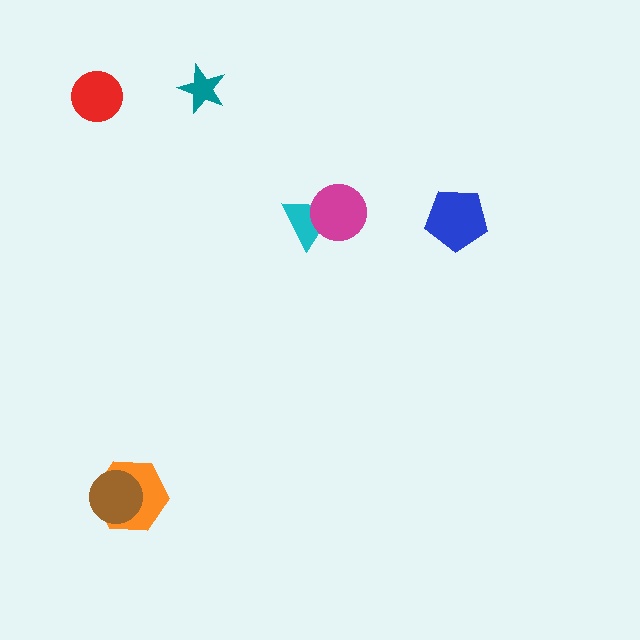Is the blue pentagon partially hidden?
No, no other shape covers it.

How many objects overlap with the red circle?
0 objects overlap with the red circle.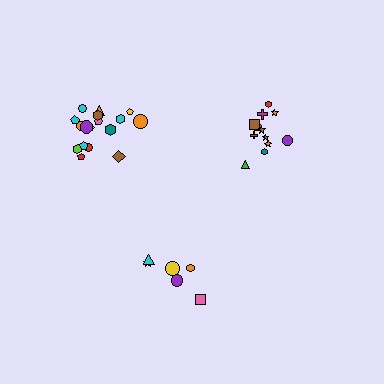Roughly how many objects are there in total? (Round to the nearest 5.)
Roughly 35 objects in total.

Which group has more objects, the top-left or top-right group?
The top-left group.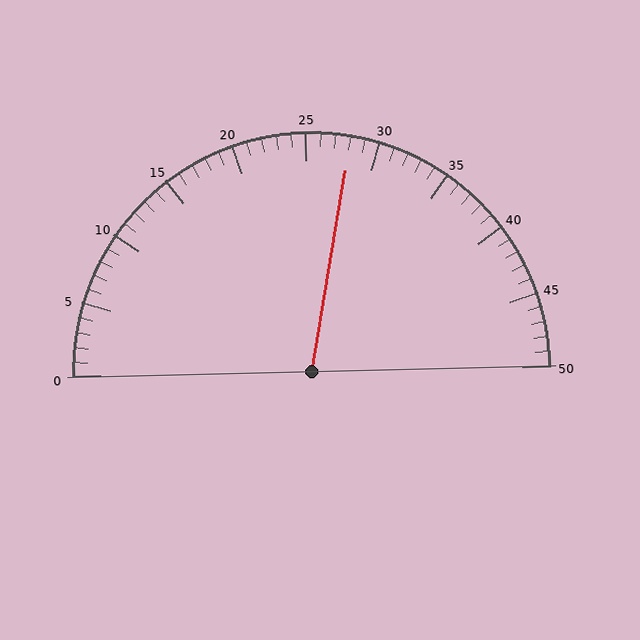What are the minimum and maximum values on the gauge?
The gauge ranges from 0 to 50.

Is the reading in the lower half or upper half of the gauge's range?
The reading is in the upper half of the range (0 to 50).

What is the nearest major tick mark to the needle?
The nearest major tick mark is 30.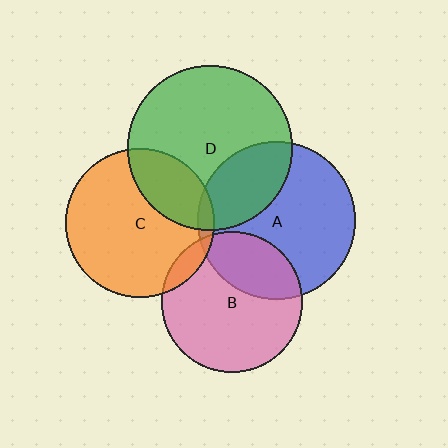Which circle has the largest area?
Circle D (green).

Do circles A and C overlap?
Yes.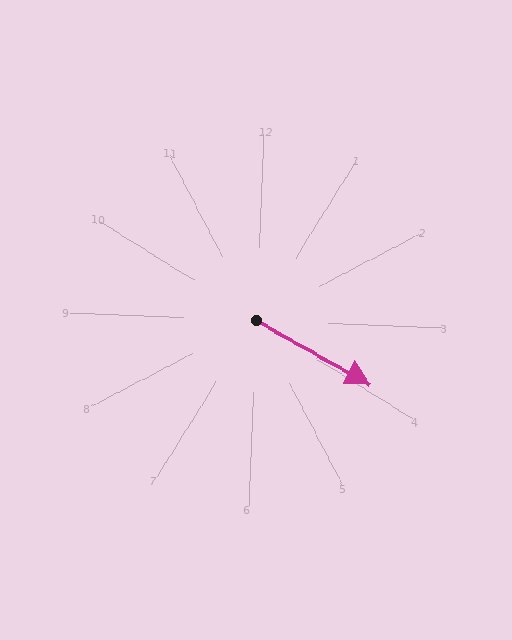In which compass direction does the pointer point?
Southeast.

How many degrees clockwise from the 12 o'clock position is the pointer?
Approximately 117 degrees.